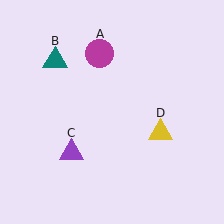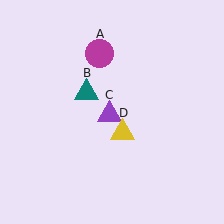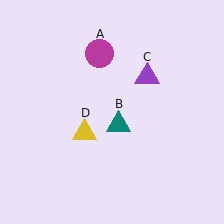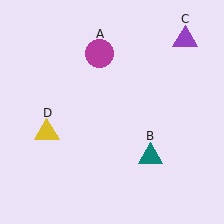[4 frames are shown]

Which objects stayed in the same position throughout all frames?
Magenta circle (object A) remained stationary.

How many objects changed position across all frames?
3 objects changed position: teal triangle (object B), purple triangle (object C), yellow triangle (object D).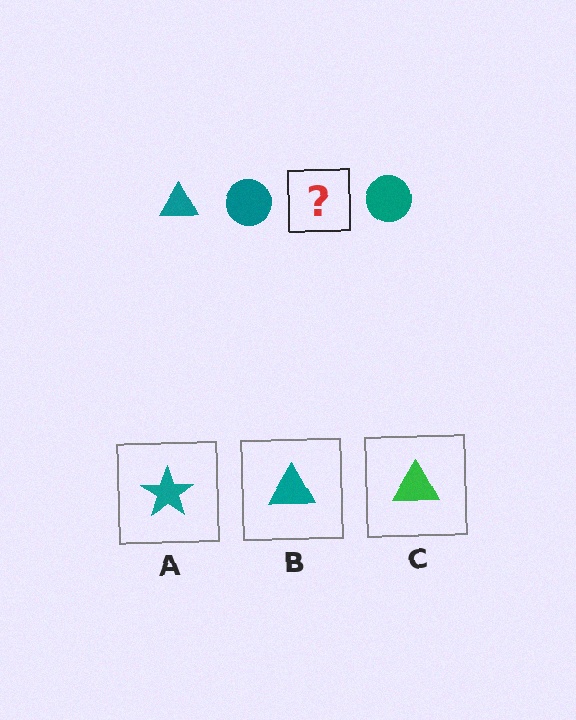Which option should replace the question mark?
Option B.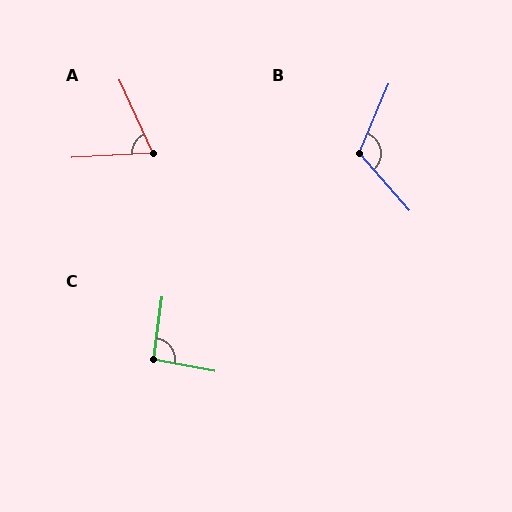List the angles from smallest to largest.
A (69°), C (93°), B (116°).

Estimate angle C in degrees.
Approximately 93 degrees.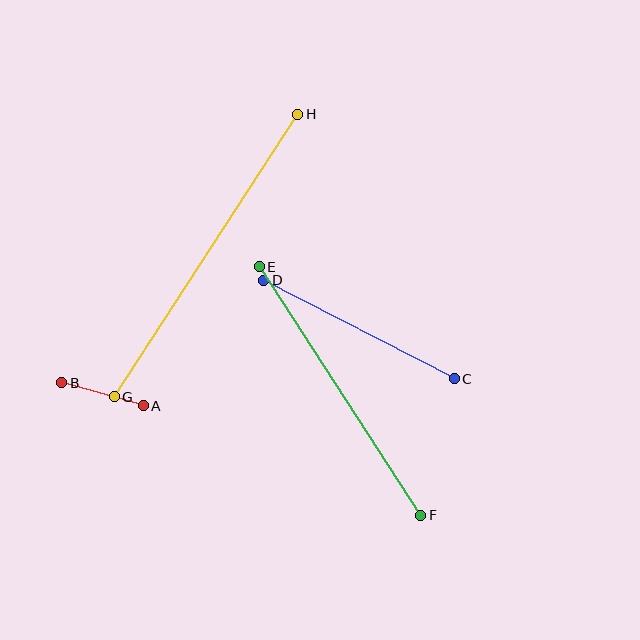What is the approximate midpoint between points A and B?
The midpoint is at approximately (102, 394) pixels.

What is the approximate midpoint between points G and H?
The midpoint is at approximately (206, 255) pixels.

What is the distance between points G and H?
The distance is approximately 337 pixels.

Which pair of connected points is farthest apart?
Points G and H are farthest apart.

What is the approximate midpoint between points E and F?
The midpoint is at approximately (340, 391) pixels.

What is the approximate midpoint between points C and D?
The midpoint is at approximately (359, 329) pixels.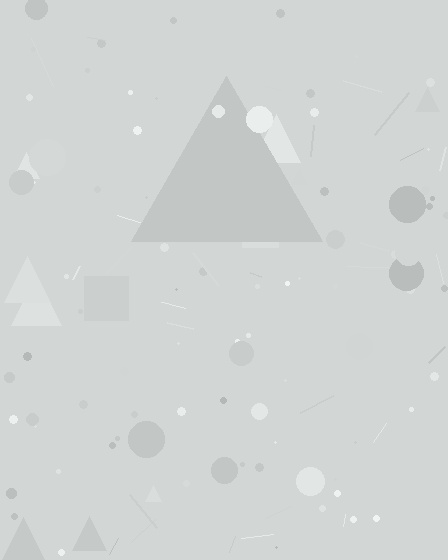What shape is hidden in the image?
A triangle is hidden in the image.